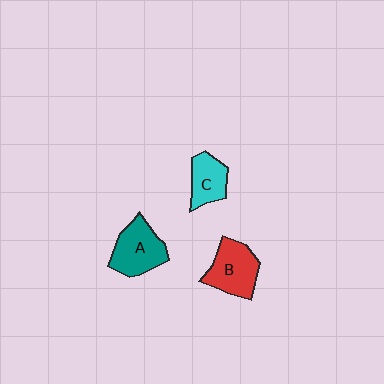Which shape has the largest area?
Shape B (red).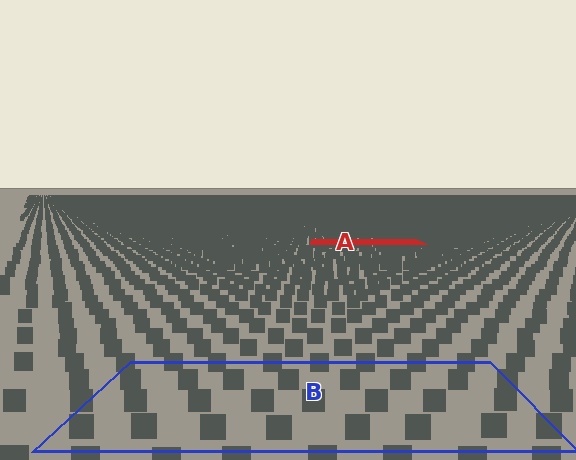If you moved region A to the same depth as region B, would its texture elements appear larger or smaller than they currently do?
They would appear larger. At a closer depth, the same texture elements are projected at a bigger on-screen size.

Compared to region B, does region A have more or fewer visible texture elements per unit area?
Region A has more texture elements per unit area — they are packed more densely because it is farther away.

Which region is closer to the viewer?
Region B is closer. The texture elements there are larger and more spread out.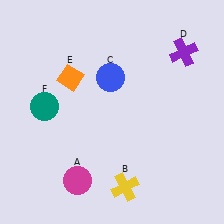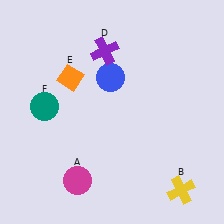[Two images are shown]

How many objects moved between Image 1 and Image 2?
2 objects moved between the two images.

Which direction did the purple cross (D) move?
The purple cross (D) moved left.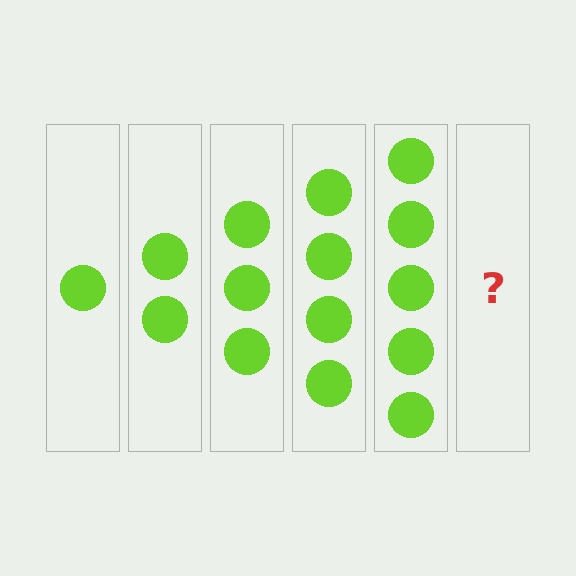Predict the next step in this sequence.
The next step is 6 circles.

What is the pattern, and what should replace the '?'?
The pattern is that each step adds one more circle. The '?' should be 6 circles.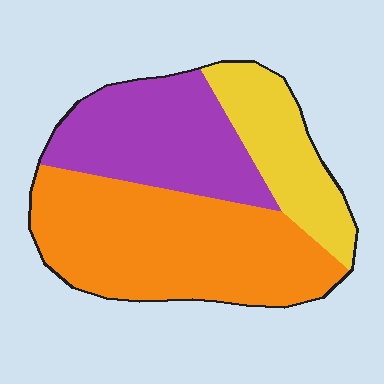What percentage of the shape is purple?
Purple covers 31% of the shape.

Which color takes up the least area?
Yellow, at roughly 20%.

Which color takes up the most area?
Orange, at roughly 50%.